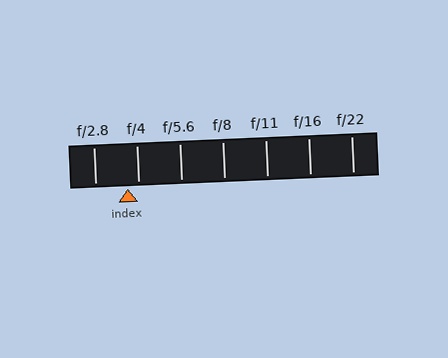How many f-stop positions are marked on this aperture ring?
There are 7 f-stop positions marked.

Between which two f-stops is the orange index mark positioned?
The index mark is between f/2.8 and f/4.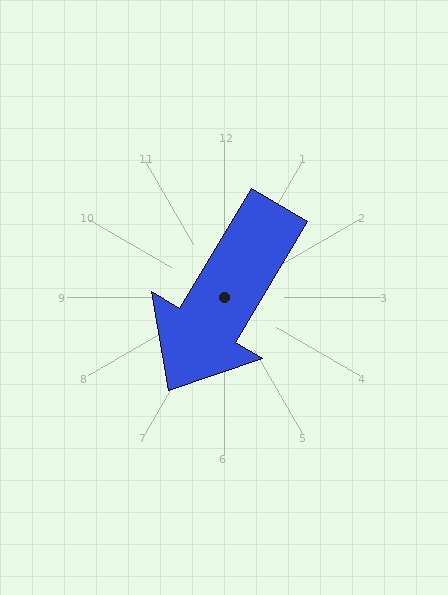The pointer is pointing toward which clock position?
Roughly 7 o'clock.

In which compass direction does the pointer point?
Southwest.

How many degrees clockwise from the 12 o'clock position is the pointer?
Approximately 211 degrees.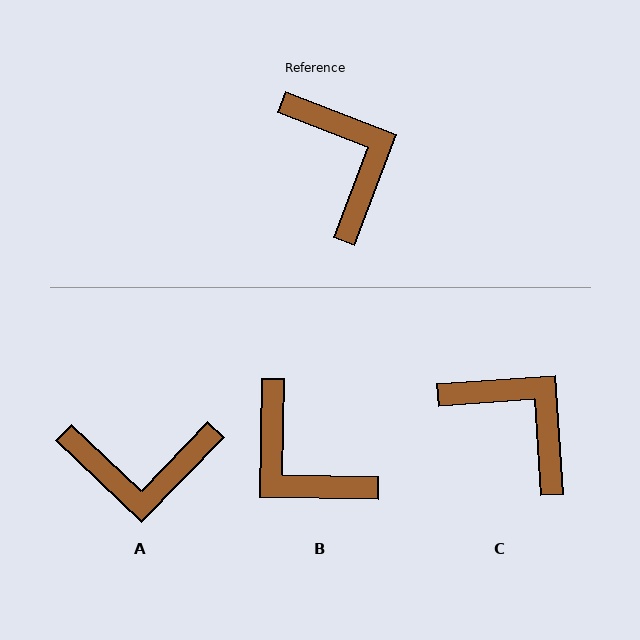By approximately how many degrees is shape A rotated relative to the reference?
Approximately 113 degrees clockwise.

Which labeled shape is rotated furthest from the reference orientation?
B, about 160 degrees away.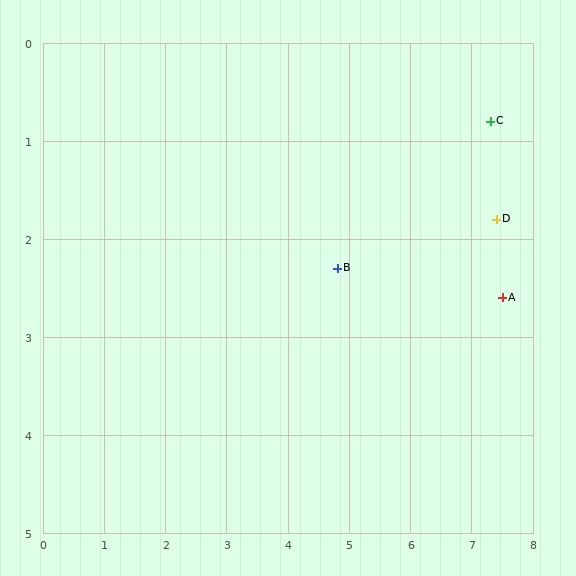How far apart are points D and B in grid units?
Points D and B are about 2.6 grid units apart.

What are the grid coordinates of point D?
Point D is at approximately (7.4, 1.8).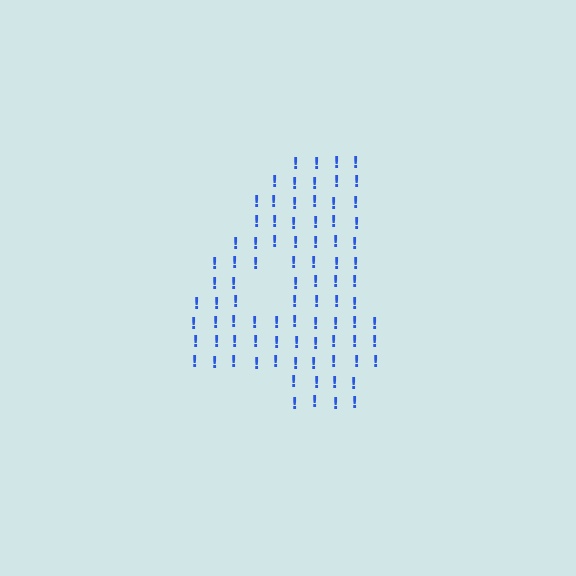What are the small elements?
The small elements are exclamation marks.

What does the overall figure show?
The overall figure shows the digit 4.